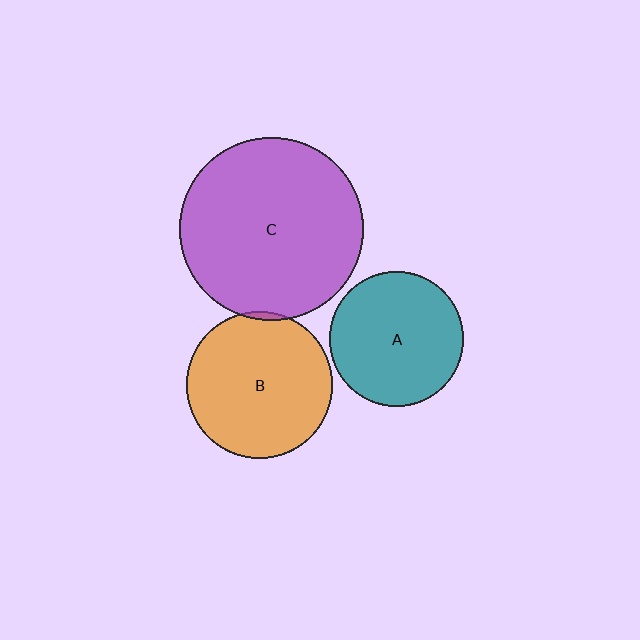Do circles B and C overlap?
Yes.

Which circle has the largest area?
Circle C (purple).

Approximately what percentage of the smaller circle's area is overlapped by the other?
Approximately 5%.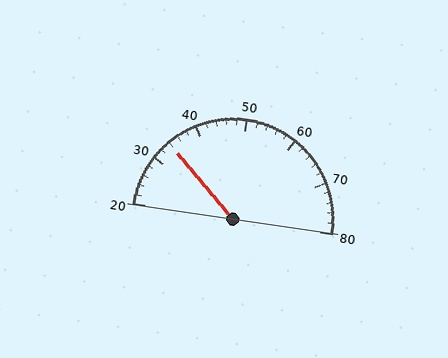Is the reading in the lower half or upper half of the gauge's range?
The reading is in the lower half of the range (20 to 80).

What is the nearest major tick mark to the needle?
The nearest major tick mark is 30.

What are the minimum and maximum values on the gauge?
The gauge ranges from 20 to 80.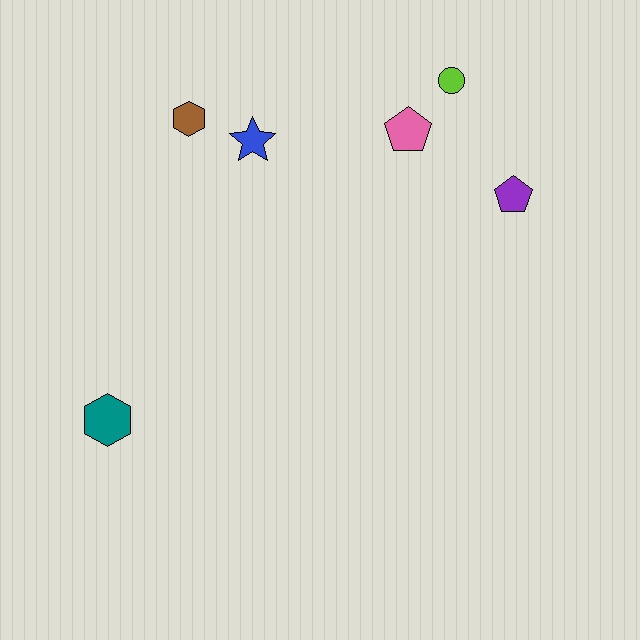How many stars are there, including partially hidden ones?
There is 1 star.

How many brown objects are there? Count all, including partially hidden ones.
There is 1 brown object.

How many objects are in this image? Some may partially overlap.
There are 6 objects.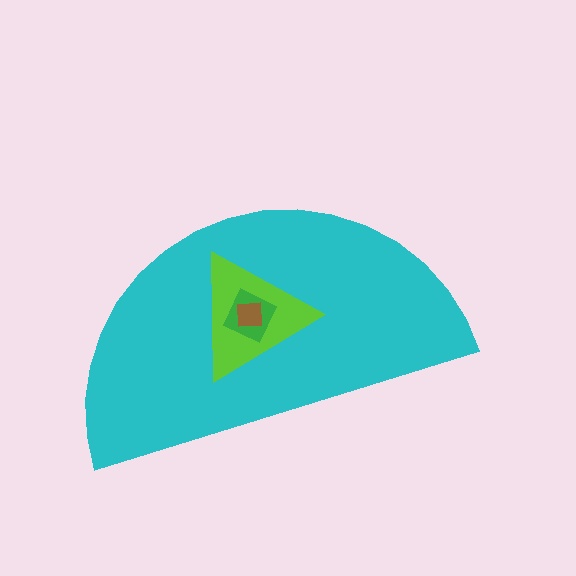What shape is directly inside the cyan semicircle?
The lime triangle.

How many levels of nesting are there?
4.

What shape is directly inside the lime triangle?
The green square.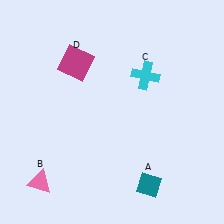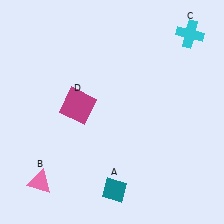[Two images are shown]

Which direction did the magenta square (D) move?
The magenta square (D) moved down.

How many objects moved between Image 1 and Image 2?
3 objects moved between the two images.